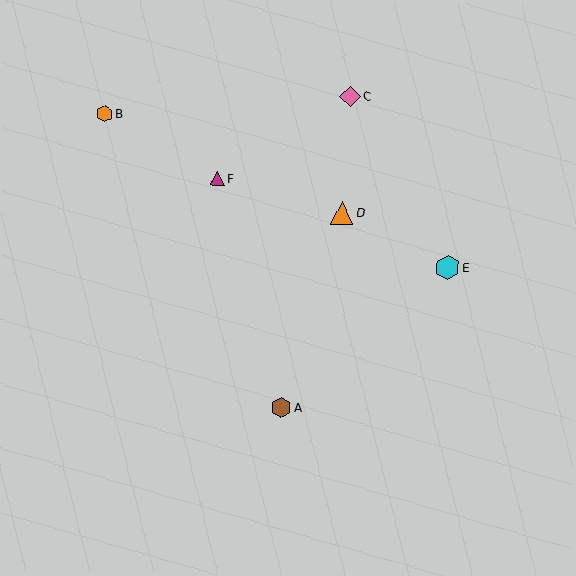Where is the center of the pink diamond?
The center of the pink diamond is at (350, 97).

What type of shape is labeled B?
Shape B is an orange hexagon.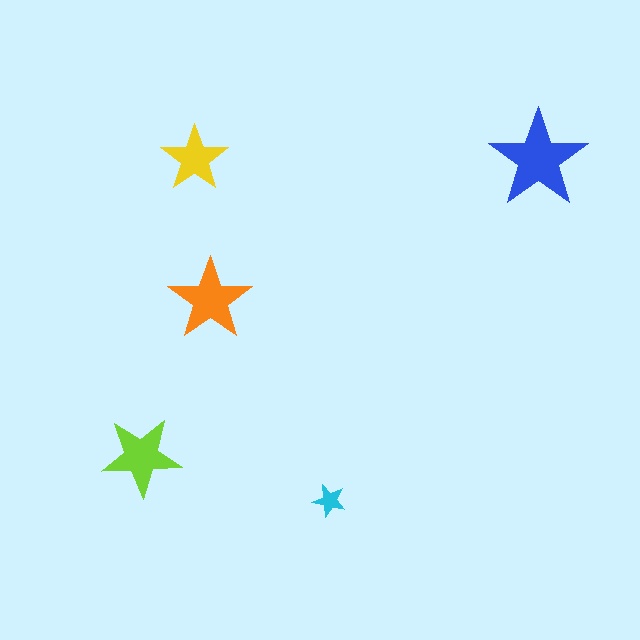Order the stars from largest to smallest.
the blue one, the orange one, the lime one, the yellow one, the cyan one.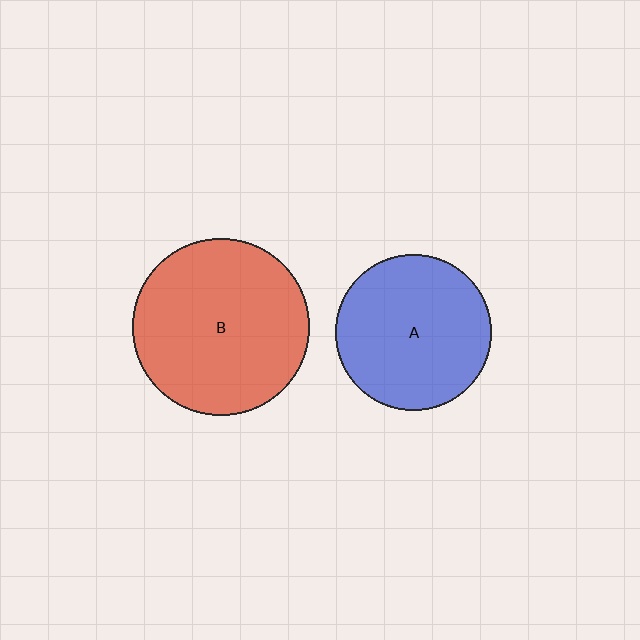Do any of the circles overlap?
No, none of the circles overlap.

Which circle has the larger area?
Circle B (red).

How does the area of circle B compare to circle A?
Approximately 1.3 times.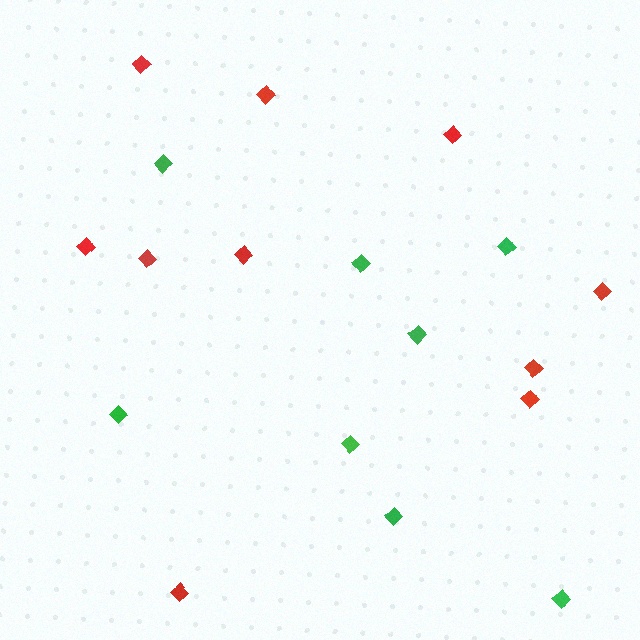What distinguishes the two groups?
There are 2 groups: one group of green diamonds (8) and one group of red diamonds (10).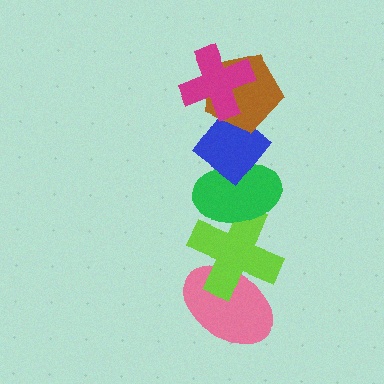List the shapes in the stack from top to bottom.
From top to bottom: the magenta cross, the brown pentagon, the blue diamond, the green ellipse, the lime cross, the pink ellipse.